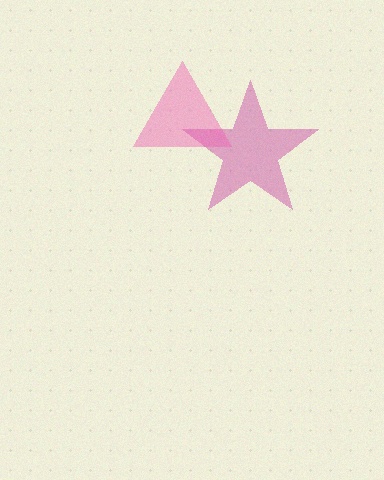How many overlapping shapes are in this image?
There are 2 overlapping shapes in the image.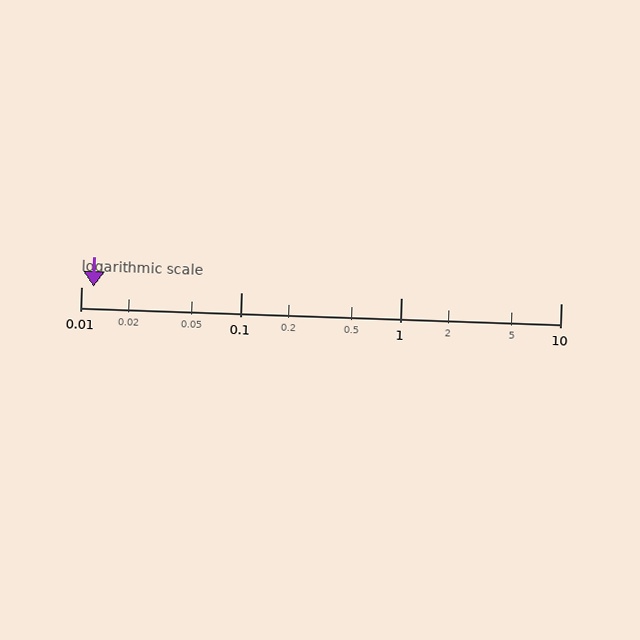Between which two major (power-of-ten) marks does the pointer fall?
The pointer is between 0.01 and 0.1.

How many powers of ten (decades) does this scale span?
The scale spans 3 decades, from 0.01 to 10.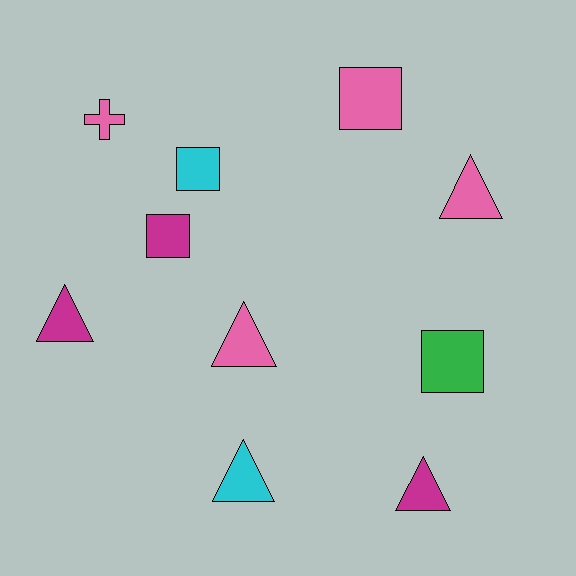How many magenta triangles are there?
There are 2 magenta triangles.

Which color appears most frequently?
Pink, with 4 objects.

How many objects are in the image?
There are 10 objects.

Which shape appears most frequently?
Triangle, with 5 objects.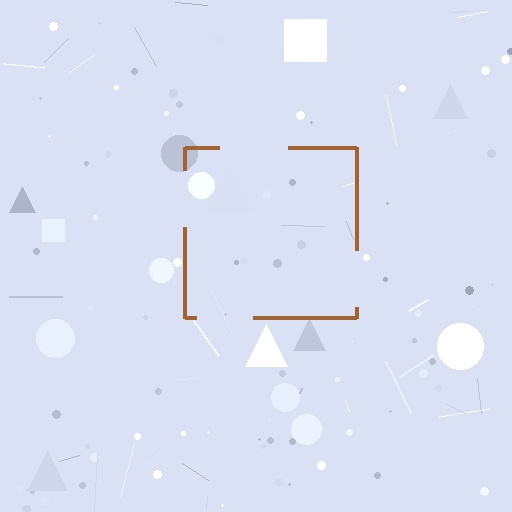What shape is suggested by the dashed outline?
The dashed outline suggests a square.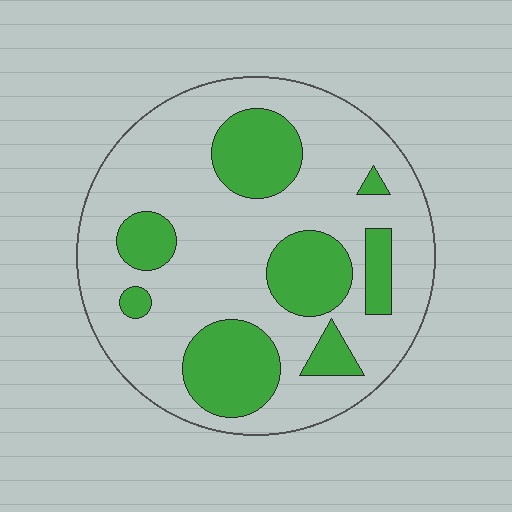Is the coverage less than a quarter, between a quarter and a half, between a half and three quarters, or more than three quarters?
Between a quarter and a half.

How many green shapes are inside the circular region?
8.